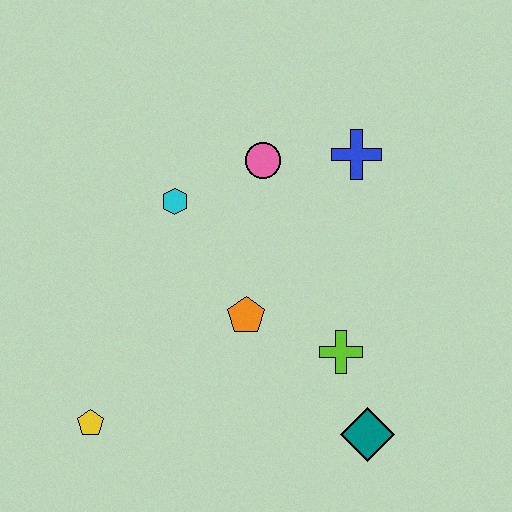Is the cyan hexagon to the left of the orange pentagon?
Yes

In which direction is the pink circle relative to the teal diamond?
The pink circle is above the teal diamond.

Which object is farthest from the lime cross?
The yellow pentagon is farthest from the lime cross.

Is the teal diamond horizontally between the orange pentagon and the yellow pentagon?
No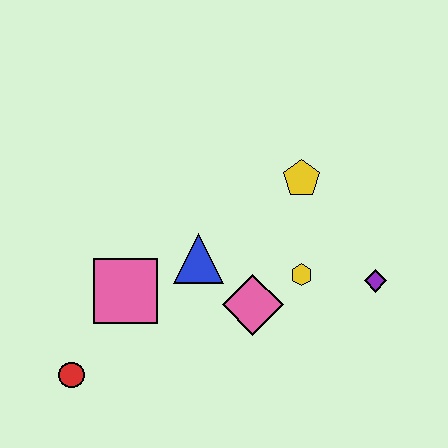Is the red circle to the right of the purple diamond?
No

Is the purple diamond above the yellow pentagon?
No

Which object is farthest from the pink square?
The purple diamond is farthest from the pink square.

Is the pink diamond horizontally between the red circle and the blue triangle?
No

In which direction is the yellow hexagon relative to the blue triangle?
The yellow hexagon is to the right of the blue triangle.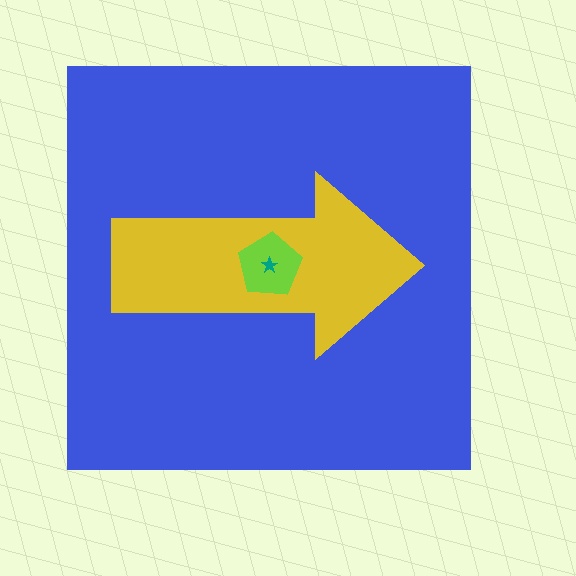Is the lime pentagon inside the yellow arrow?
Yes.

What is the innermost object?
The teal star.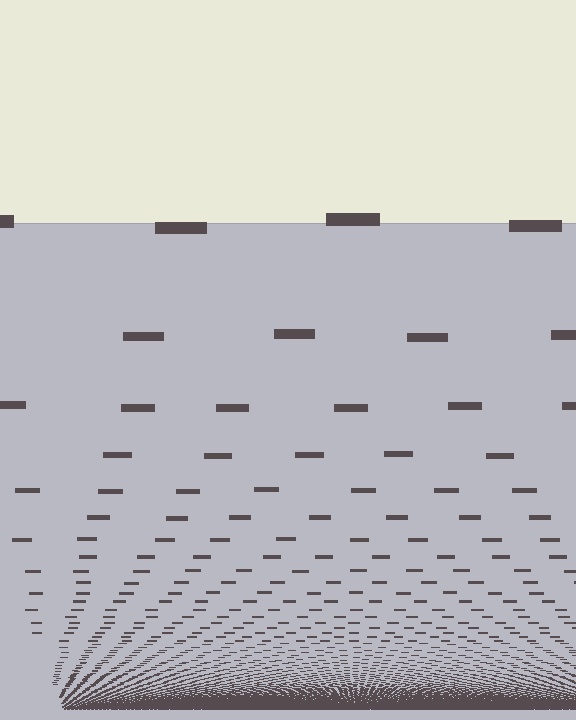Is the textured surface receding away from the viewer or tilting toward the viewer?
The surface appears to tilt toward the viewer. Texture elements get larger and sparser toward the top.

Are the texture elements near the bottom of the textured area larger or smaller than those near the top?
Smaller. The gradient is inverted — elements near the bottom are smaller and denser.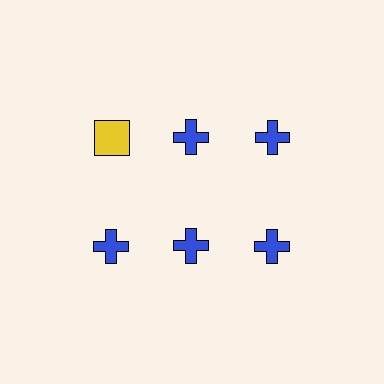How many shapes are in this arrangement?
There are 6 shapes arranged in a grid pattern.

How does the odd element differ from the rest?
It differs in both color (yellow instead of blue) and shape (square instead of cross).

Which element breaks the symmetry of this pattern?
The yellow square in the top row, leftmost column breaks the symmetry. All other shapes are blue crosses.